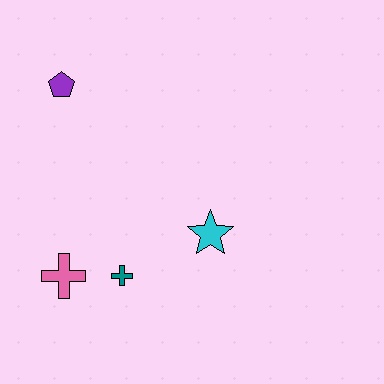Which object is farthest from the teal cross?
The purple pentagon is farthest from the teal cross.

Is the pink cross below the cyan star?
Yes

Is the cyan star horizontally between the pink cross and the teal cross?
No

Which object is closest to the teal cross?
The pink cross is closest to the teal cross.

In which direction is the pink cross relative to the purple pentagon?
The pink cross is below the purple pentagon.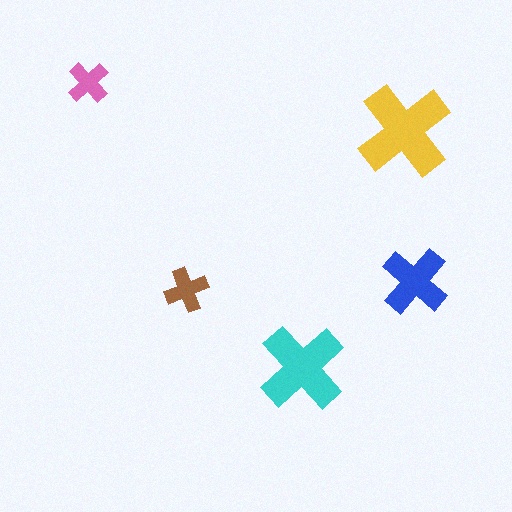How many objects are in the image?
There are 5 objects in the image.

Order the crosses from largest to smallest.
the yellow one, the cyan one, the blue one, the brown one, the pink one.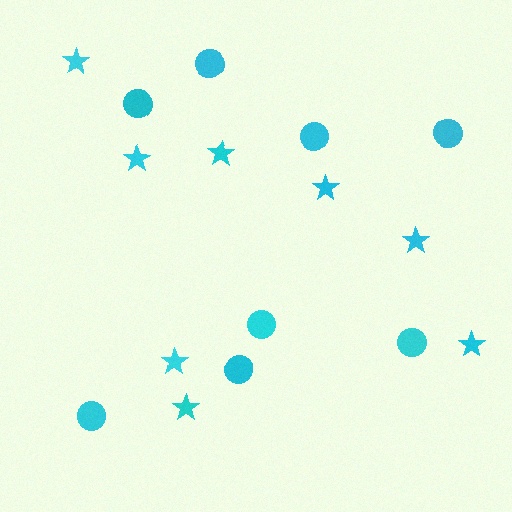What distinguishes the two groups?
There are 2 groups: one group of circles (8) and one group of stars (8).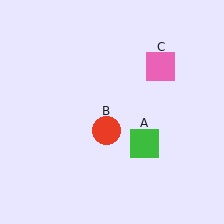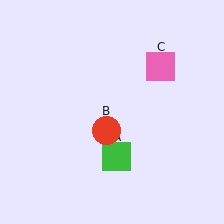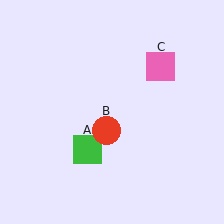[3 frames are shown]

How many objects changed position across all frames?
1 object changed position: green square (object A).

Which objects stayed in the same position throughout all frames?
Red circle (object B) and pink square (object C) remained stationary.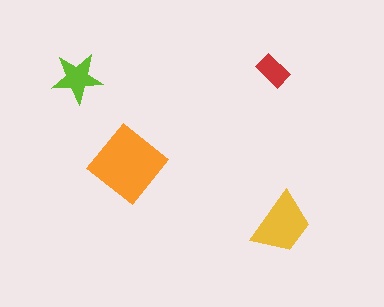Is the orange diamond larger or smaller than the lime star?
Larger.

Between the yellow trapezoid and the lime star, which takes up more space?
The yellow trapezoid.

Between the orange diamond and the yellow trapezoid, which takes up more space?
The orange diamond.